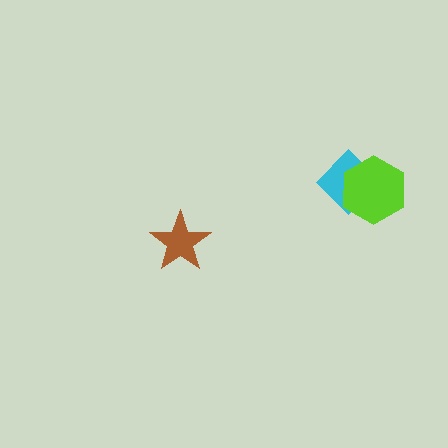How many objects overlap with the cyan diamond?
1 object overlaps with the cyan diamond.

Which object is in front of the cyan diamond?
The lime hexagon is in front of the cyan diamond.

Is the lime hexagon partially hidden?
No, no other shape covers it.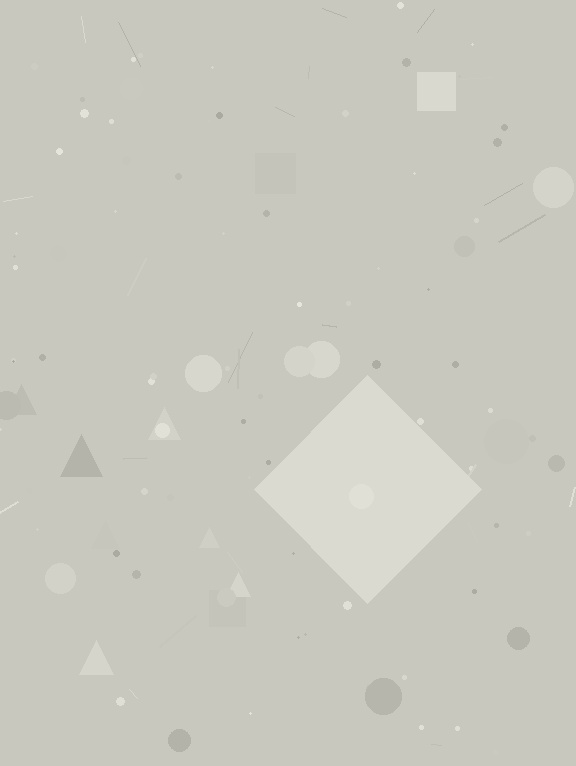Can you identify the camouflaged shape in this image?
The camouflaged shape is a diamond.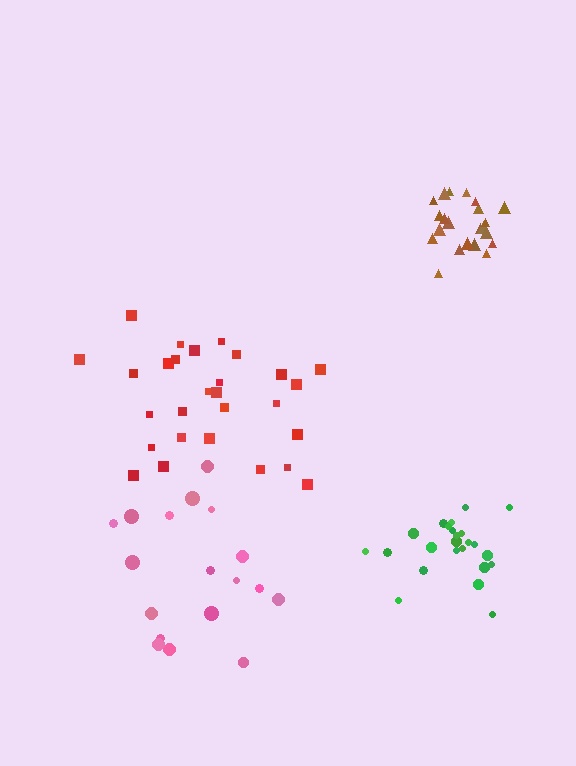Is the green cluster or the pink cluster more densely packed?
Green.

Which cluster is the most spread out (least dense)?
Red.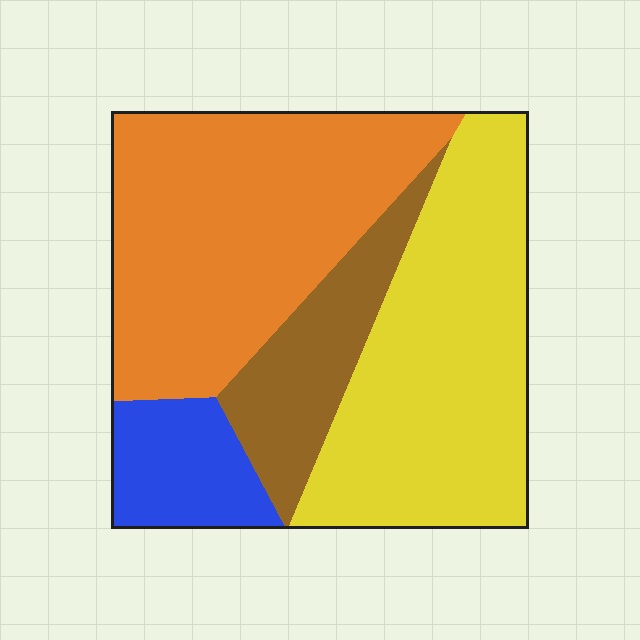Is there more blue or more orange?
Orange.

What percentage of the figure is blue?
Blue covers roughly 10% of the figure.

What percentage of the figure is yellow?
Yellow covers 37% of the figure.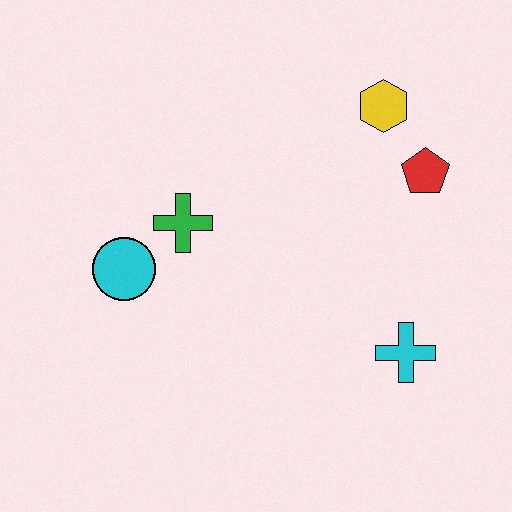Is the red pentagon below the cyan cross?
No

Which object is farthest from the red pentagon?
The cyan circle is farthest from the red pentagon.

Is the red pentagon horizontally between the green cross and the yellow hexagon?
No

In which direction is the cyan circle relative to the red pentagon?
The cyan circle is to the left of the red pentagon.